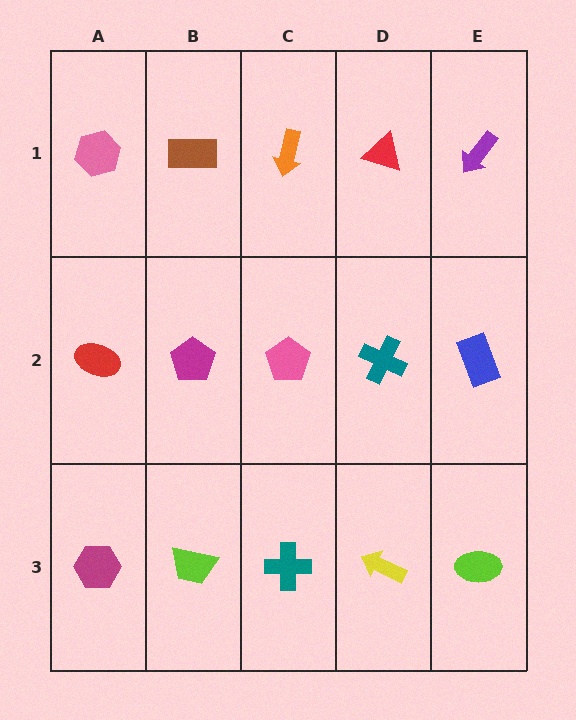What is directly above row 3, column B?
A magenta pentagon.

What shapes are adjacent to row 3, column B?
A magenta pentagon (row 2, column B), a magenta hexagon (row 3, column A), a teal cross (row 3, column C).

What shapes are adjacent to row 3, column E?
A blue rectangle (row 2, column E), a yellow arrow (row 3, column D).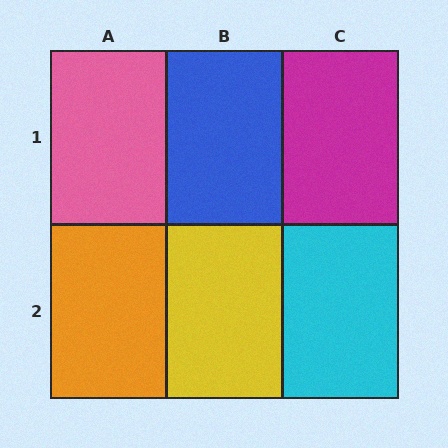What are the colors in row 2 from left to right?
Orange, yellow, cyan.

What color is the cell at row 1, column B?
Blue.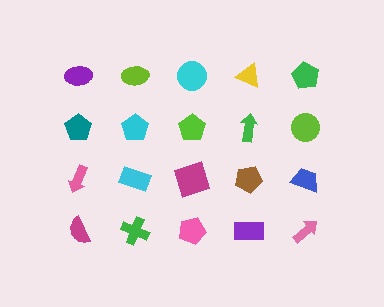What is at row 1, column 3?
A cyan circle.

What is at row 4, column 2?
A green cross.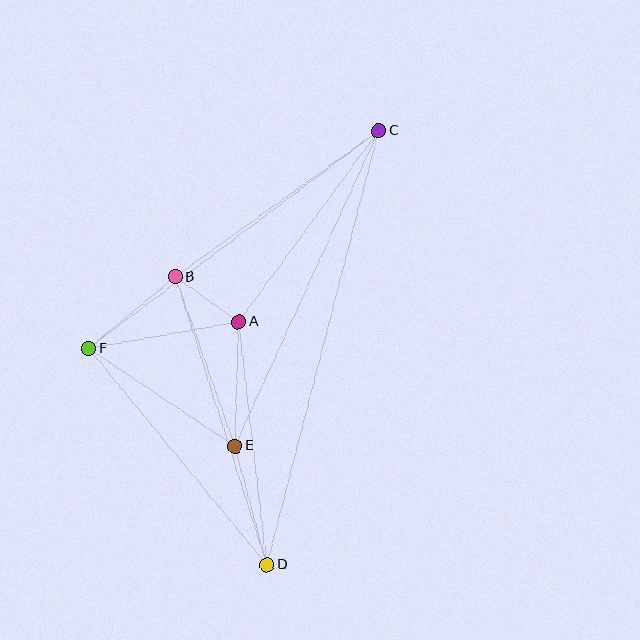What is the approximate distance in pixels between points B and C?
The distance between B and C is approximately 250 pixels.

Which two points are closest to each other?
Points A and B are closest to each other.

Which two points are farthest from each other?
Points C and D are farthest from each other.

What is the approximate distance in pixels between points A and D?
The distance between A and D is approximately 245 pixels.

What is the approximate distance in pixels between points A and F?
The distance between A and F is approximately 152 pixels.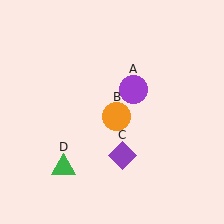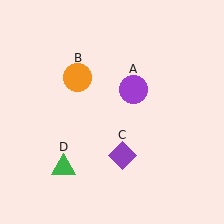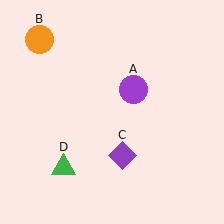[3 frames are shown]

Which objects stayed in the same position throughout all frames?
Purple circle (object A) and purple diamond (object C) and green triangle (object D) remained stationary.